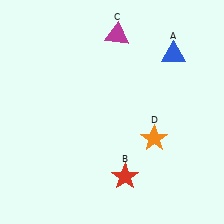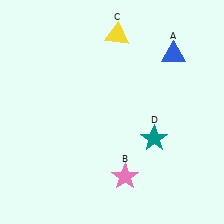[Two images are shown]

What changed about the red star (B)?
In Image 1, B is red. In Image 2, it changed to pink.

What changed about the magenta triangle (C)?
In Image 1, C is magenta. In Image 2, it changed to yellow.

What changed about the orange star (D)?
In Image 1, D is orange. In Image 2, it changed to teal.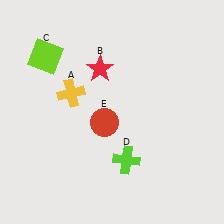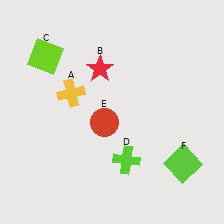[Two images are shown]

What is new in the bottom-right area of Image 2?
A lime square (F) was added in the bottom-right area of Image 2.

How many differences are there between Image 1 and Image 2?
There is 1 difference between the two images.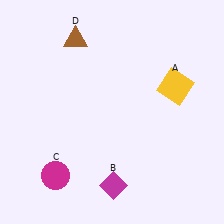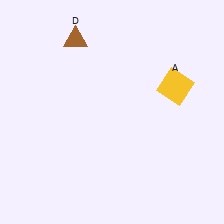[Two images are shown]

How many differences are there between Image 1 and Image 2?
There are 2 differences between the two images.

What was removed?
The magenta circle (C), the magenta diamond (B) were removed in Image 2.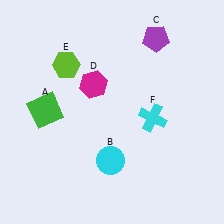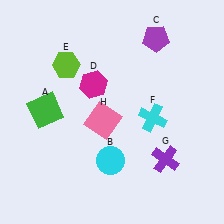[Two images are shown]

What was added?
A purple cross (G), a pink square (H) were added in Image 2.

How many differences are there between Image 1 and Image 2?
There are 2 differences between the two images.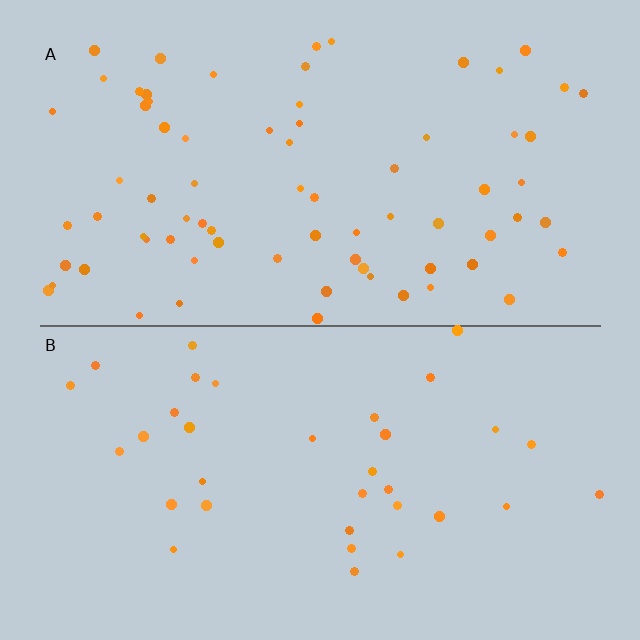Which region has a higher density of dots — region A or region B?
A (the top).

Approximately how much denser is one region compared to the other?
Approximately 2.1× — region A over region B.